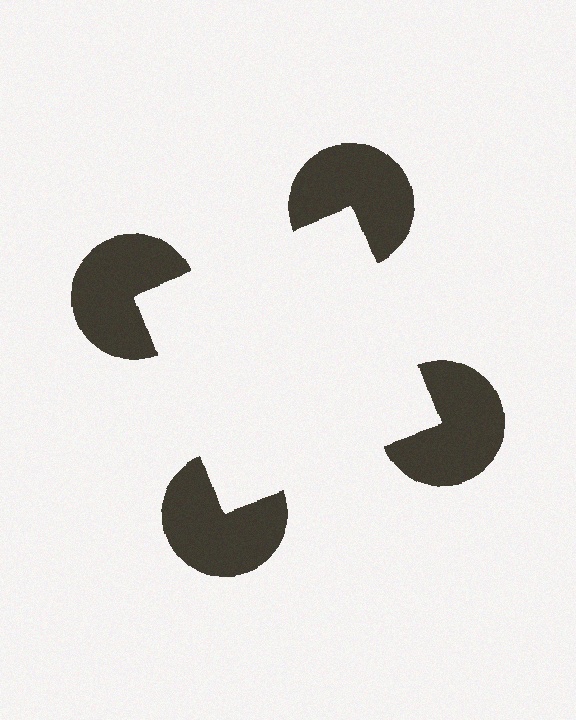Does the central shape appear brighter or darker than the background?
It typically appears slightly brighter than the background, even though no actual brightness change is drawn.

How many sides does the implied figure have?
4 sides.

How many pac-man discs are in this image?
There are 4 — one at each vertex of the illusory square.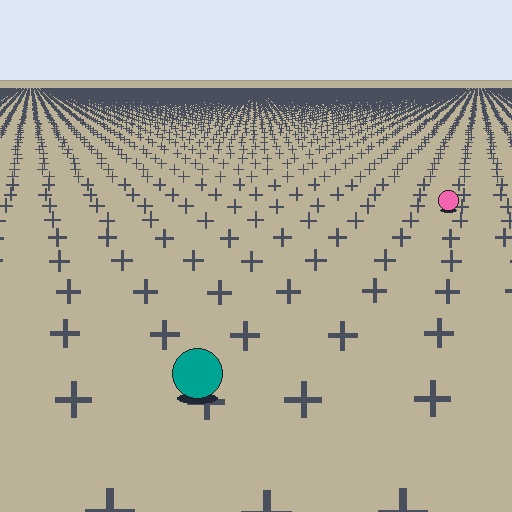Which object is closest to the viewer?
The teal circle is closest. The texture marks near it are larger and more spread out.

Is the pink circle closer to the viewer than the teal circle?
No. The teal circle is closer — you can tell from the texture gradient: the ground texture is coarser near it.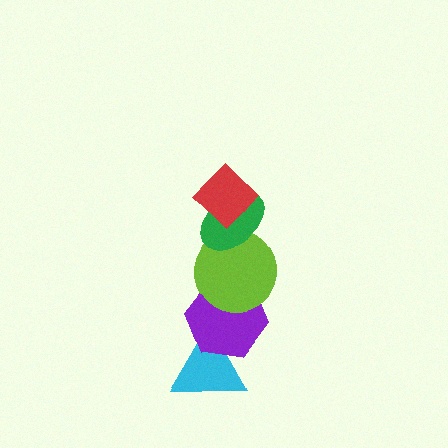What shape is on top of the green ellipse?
The red diamond is on top of the green ellipse.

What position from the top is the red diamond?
The red diamond is 1st from the top.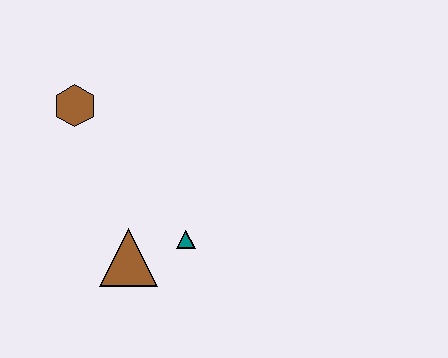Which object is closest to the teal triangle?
The brown triangle is closest to the teal triangle.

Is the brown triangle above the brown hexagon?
No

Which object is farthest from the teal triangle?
The brown hexagon is farthest from the teal triangle.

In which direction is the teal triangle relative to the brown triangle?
The teal triangle is to the right of the brown triangle.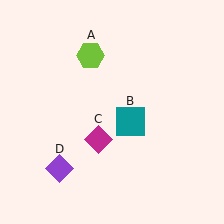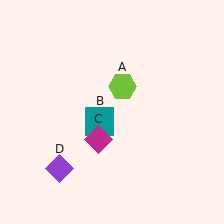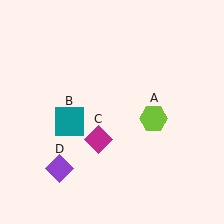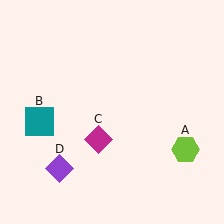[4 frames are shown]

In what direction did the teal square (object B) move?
The teal square (object B) moved left.